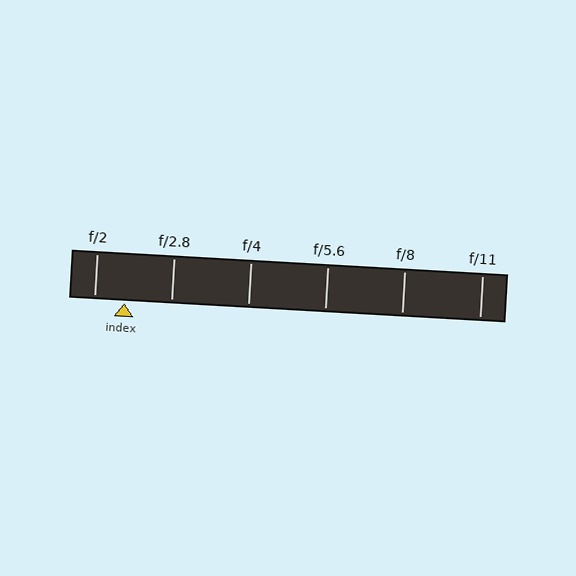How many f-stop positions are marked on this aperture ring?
There are 6 f-stop positions marked.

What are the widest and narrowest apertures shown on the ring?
The widest aperture shown is f/2 and the narrowest is f/11.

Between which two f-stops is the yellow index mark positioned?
The index mark is between f/2 and f/2.8.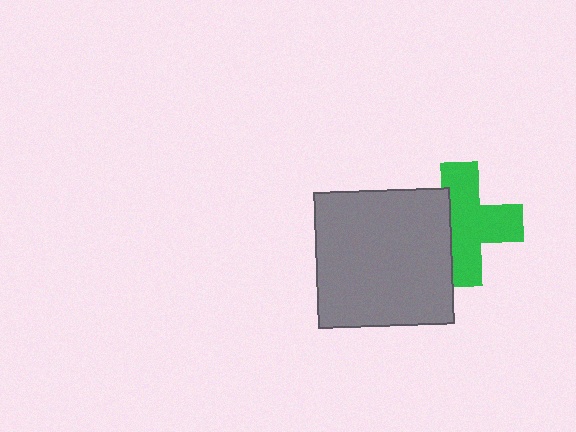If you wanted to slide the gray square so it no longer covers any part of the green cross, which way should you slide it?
Slide it left — that is the most direct way to separate the two shapes.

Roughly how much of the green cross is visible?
Most of it is visible (roughly 67%).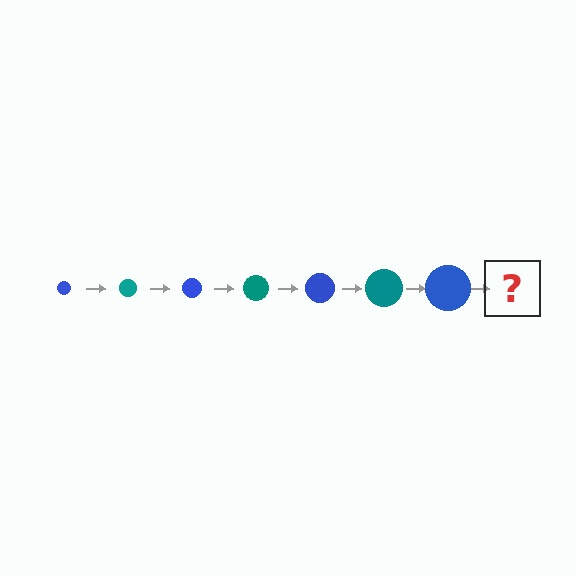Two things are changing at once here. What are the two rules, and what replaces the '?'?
The two rules are that the circle grows larger each step and the color cycles through blue and teal. The '?' should be a teal circle, larger than the previous one.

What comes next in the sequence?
The next element should be a teal circle, larger than the previous one.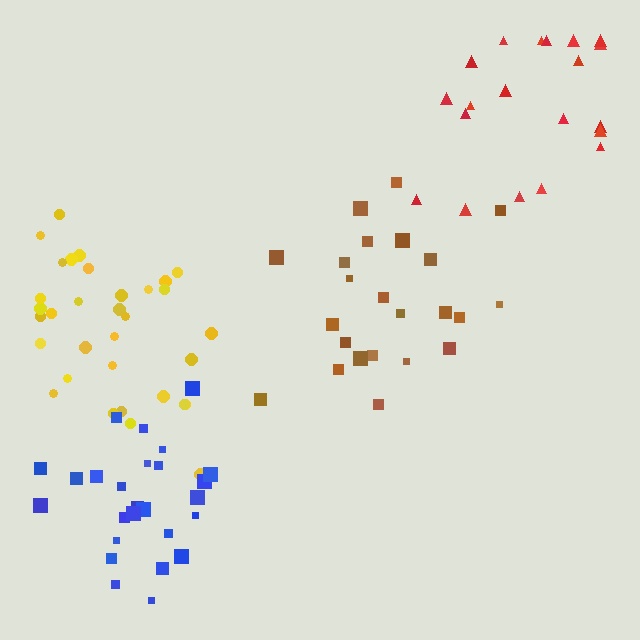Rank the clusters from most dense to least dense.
yellow, blue, brown, red.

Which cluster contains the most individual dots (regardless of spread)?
Yellow (33).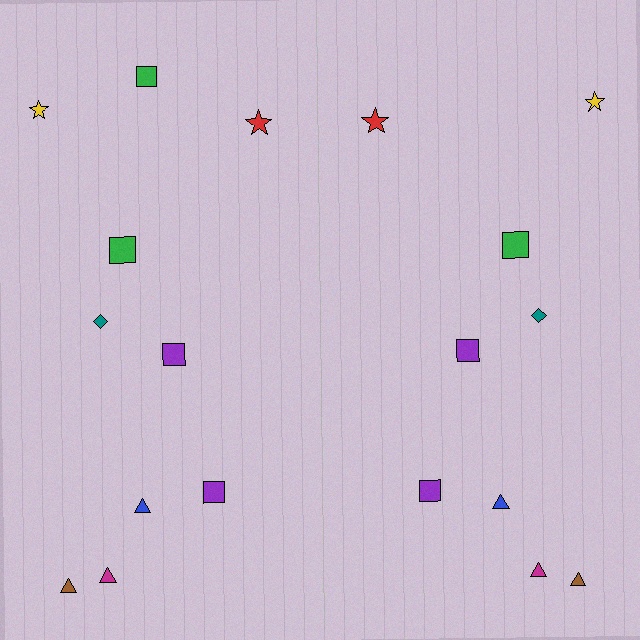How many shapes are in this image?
There are 19 shapes in this image.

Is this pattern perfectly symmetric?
No, the pattern is not perfectly symmetric. A green square is missing from the right side.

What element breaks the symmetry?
A green square is missing from the right side.